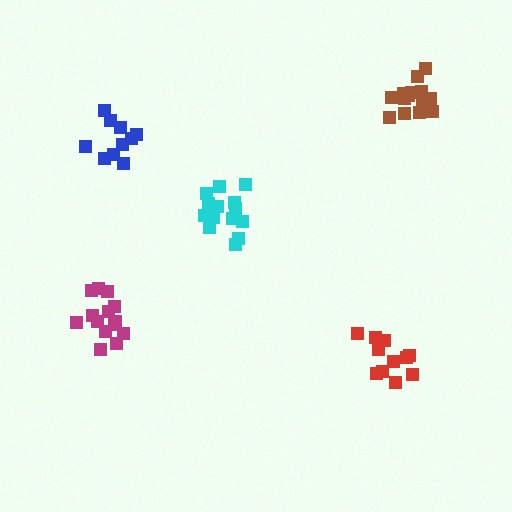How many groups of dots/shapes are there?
There are 5 groups.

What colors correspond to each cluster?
The clusters are colored: cyan, magenta, blue, brown, red.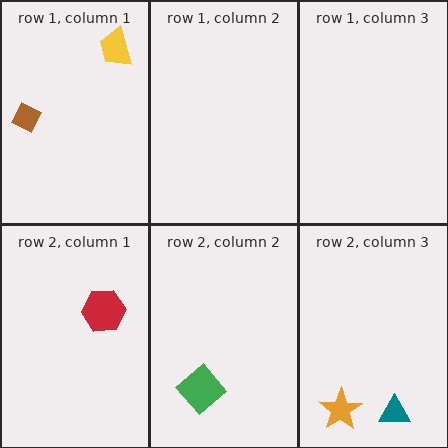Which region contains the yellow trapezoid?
The row 1, column 1 region.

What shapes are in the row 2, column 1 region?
The red hexagon.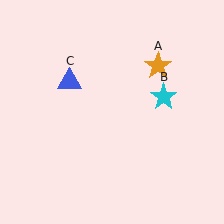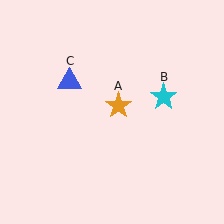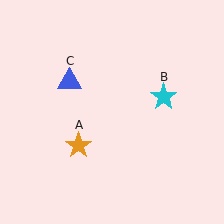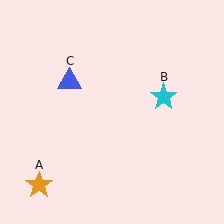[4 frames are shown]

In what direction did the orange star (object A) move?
The orange star (object A) moved down and to the left.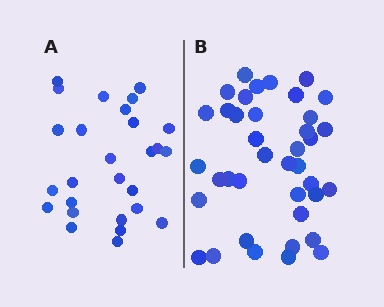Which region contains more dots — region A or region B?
Region B (the right region) has more dots.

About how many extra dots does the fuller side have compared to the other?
Region B has roughly 12 or so more dots than region A.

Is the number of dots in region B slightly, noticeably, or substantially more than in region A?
Region B has noticeably more, but not dramatically so. The ratio is roughly 1.4 to 1.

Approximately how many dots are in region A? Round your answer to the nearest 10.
About 30 dots. (The exact count is 27, which rounds to 30.)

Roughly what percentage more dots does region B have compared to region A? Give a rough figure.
About 45% more.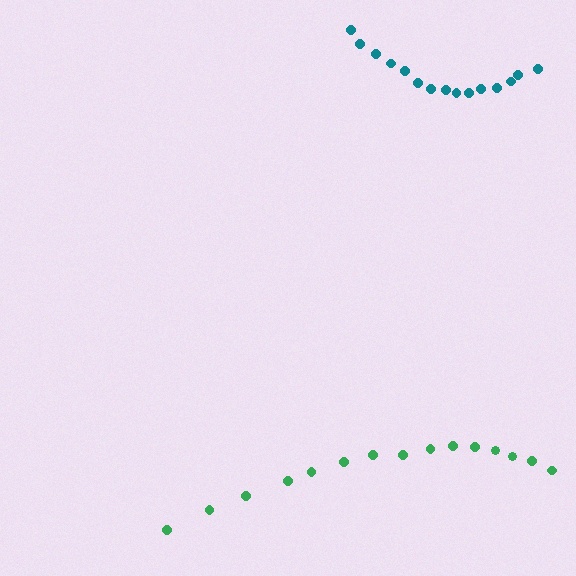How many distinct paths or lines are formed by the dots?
There are 2 distinct paths.